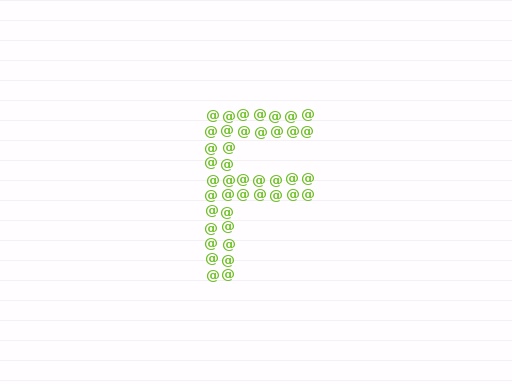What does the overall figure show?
The overall figure shows the letter F.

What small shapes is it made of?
It is made of small at signs.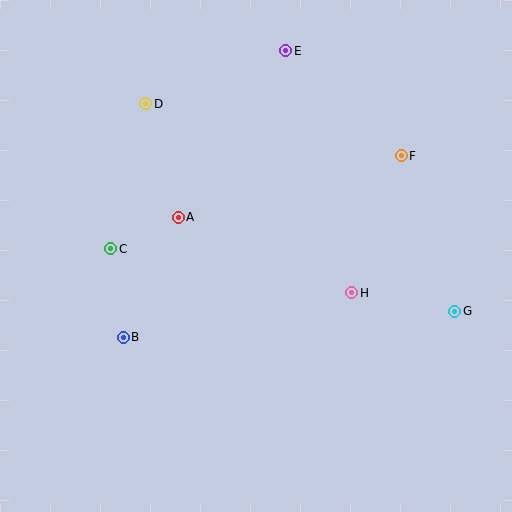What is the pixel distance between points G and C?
The distance between G and C is 350 pixels.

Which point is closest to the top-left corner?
Point D is closest to the top-left corner.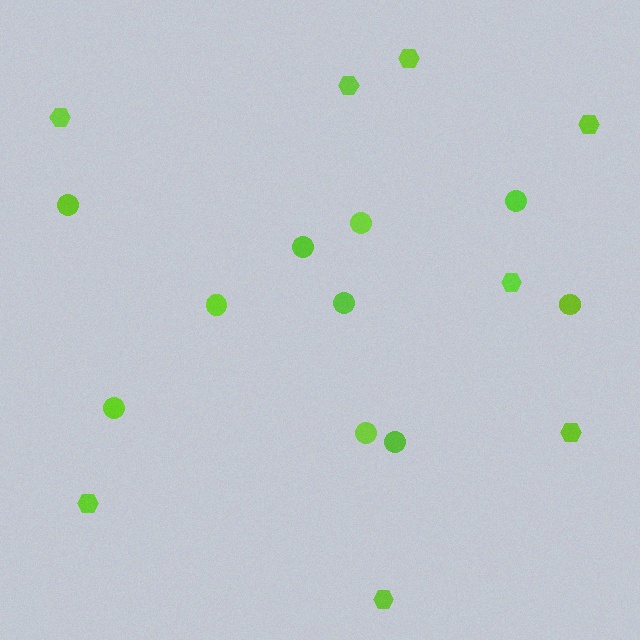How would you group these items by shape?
There are 2 groups: one group of circles (10) and one group of hexagons (8).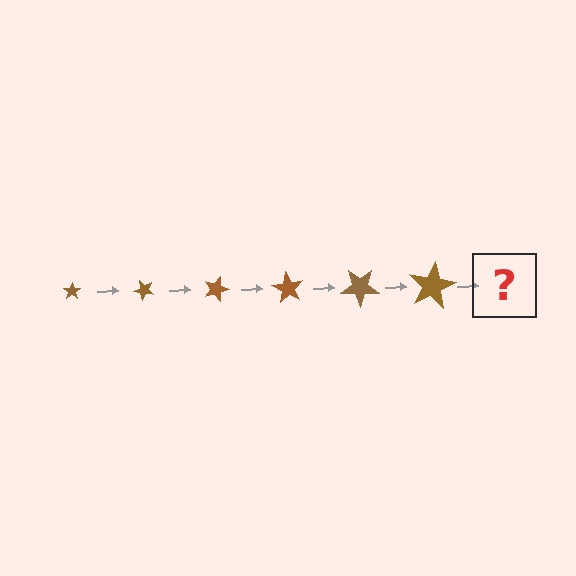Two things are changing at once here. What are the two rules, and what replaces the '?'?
The two rules are that the star grows larger each step and it rotates 45 degrees each step. The '?' should be a star, larger than the previous one and rotated 270 degrees from the start.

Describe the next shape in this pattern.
It should be a star, larger than the previous one and rotated 270 degrees from the start.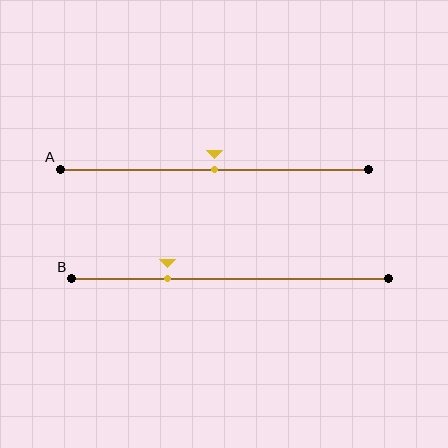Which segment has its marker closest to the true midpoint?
Segment A has its marker closest to the true midpoint.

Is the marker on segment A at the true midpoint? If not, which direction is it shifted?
Yes, the marker on segment A is at the true midpoint.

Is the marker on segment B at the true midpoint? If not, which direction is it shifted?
No, the marker on segment B is shifted to the left by about 20% of the segment length.